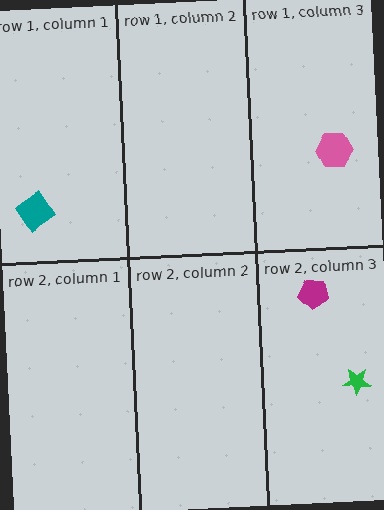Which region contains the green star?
The row 2, column 3 region.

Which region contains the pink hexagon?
The row 1, column 3 region.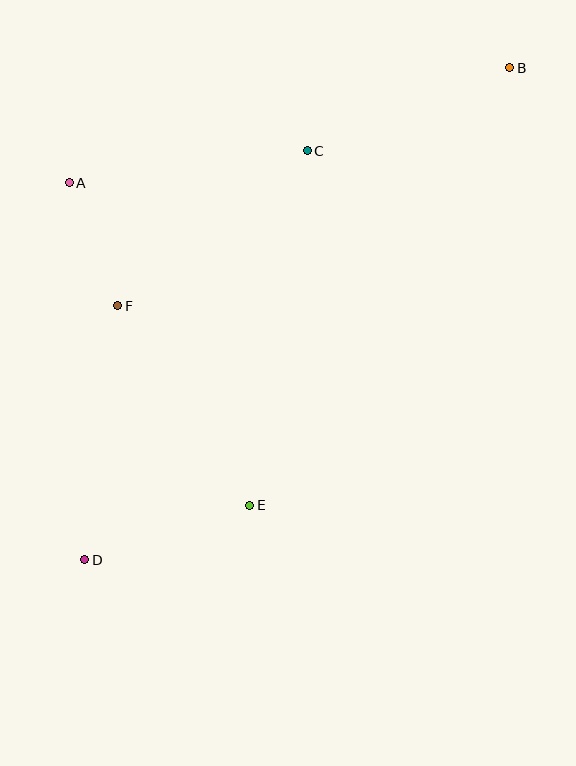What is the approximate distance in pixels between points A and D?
The distance between A and D is approximately 377 pixels.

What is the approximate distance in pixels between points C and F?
The distance between C and F is approximately 245 pixels.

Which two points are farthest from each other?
Points B and D are farthest from each other.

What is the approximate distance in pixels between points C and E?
The distance between C and E is approximately 359 pixels.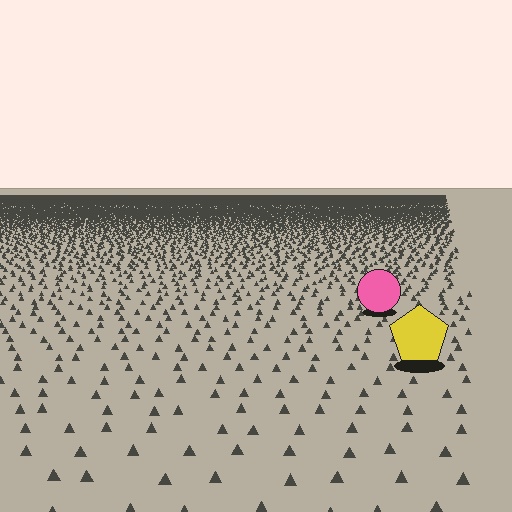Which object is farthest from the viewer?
The pink circle is farthest from the viewer. It appears smaller and the ground texture around it is denser.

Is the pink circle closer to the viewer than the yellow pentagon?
No. The yellow pentagon is closer — you can tell from the texture gradient: the ground texture is coarser near it.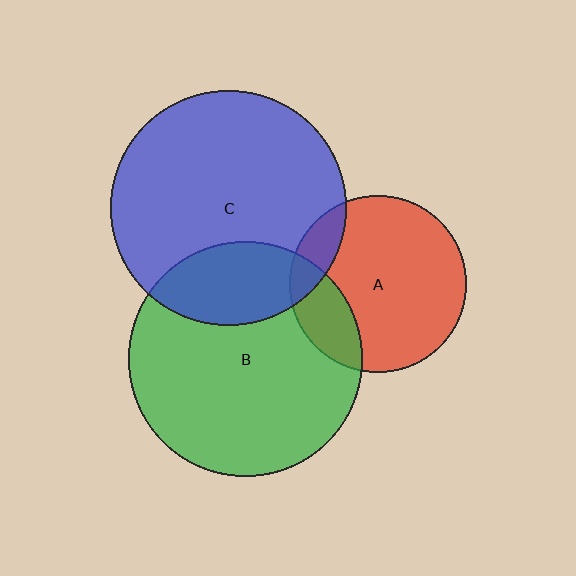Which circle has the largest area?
Circle C (blue).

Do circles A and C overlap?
Yes.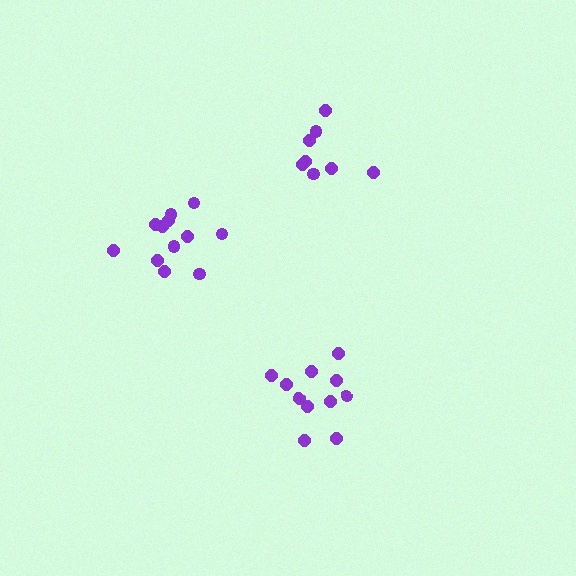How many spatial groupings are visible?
There are 3 spatial groupings.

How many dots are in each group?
Group 1: 11 dots, Group 2: 8 dots, Group 3: 12 dots (31 total).